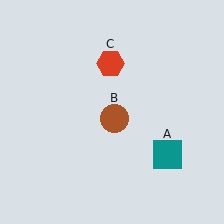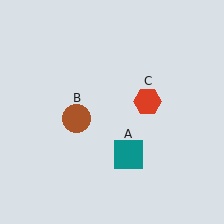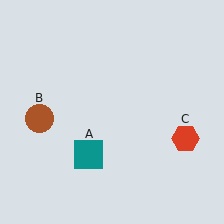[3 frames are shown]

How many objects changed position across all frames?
3 objects changed position: teal square (object A), brown circle (object B), red hexagon (object C).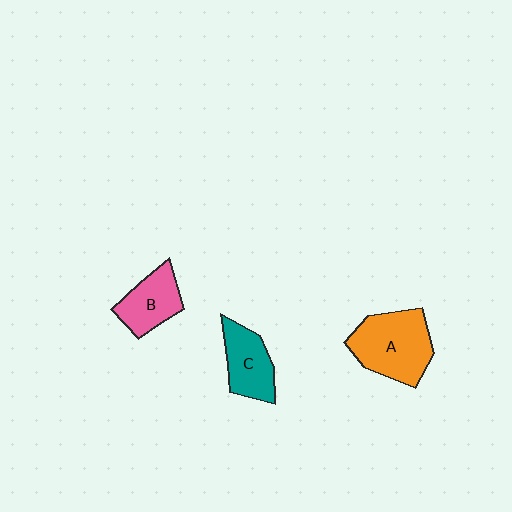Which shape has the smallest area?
Shape B (pink).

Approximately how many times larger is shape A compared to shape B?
Approximately 1.6 times.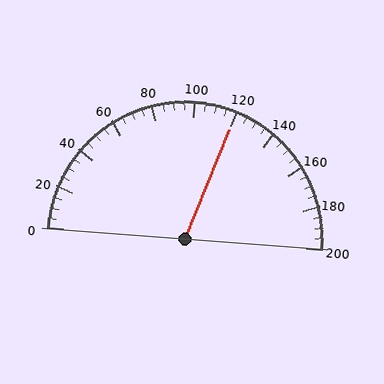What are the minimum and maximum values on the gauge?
The gauge ranges from 0 to 200.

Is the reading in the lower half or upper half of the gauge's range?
The reading is in the upper half of the range (0 to 200).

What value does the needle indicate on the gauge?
The needle indicates approximately 120.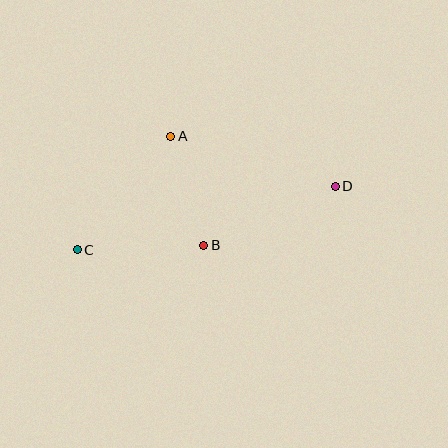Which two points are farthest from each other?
Points C and D are farthest from each other.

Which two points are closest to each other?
Points A and B are closest to each other.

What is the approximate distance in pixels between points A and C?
The distance between A and C is approximately 147 pixels.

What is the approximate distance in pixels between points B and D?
The distance between B and D is approximately 144 pixels.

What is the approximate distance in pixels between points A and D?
The distance between A and D is approximately 172 pixels.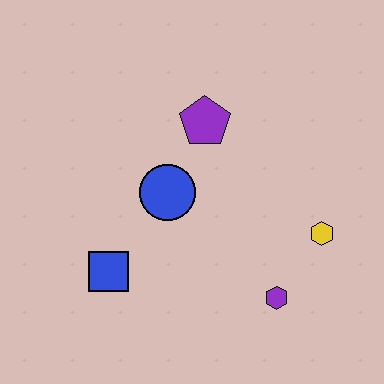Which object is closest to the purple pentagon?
The blue circle is closest to the purple pentagon.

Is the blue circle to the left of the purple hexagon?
Yes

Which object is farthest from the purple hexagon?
The purple pentagon is farthest from the purple hexagon.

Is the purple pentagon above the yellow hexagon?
Yes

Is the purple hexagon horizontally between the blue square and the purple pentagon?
No